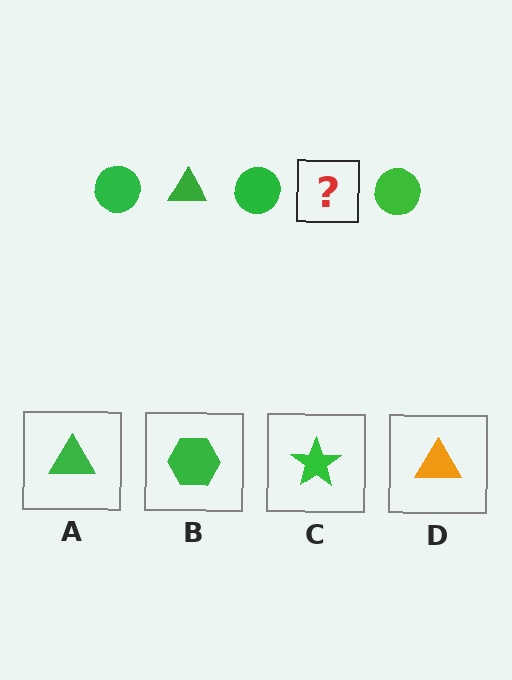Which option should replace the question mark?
Option A.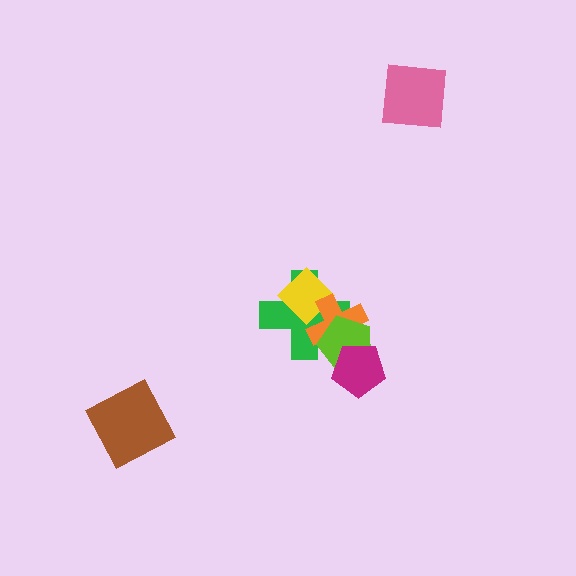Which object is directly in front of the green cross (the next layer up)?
The yellow diamond is directly in front of the green cross.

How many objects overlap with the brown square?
0 objects overlap with the brown square.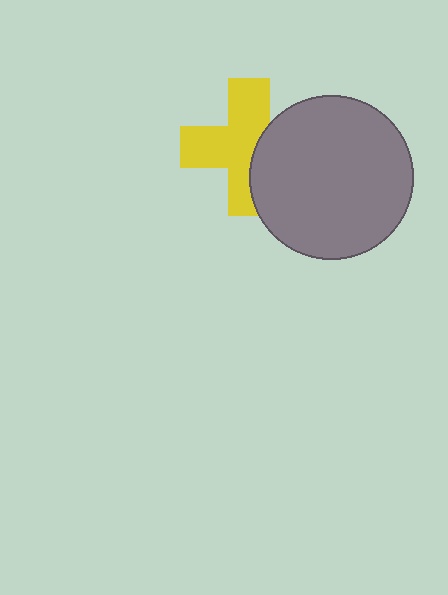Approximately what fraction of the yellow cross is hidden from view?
Roughly 35% of the yellow cross is hidden behind the gray circle.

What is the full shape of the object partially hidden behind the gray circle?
The partially hidden object is a yellow cross.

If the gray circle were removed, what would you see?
You would see the complete yellow cross.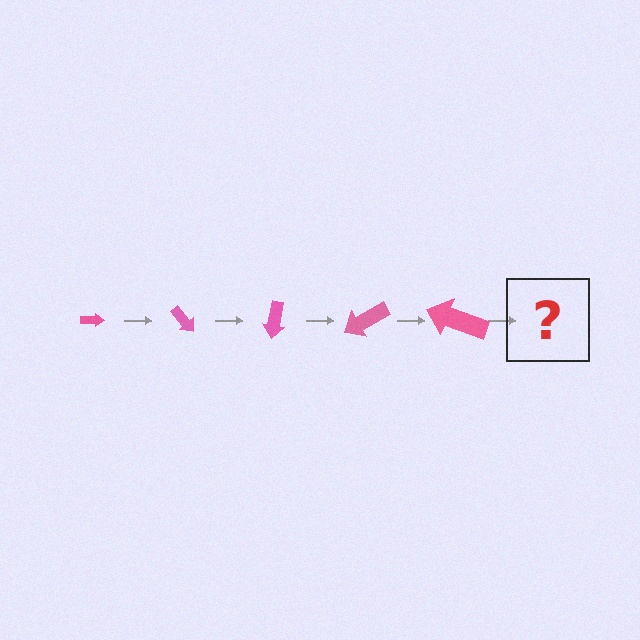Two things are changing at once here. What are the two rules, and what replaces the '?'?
The two rules are that the arrow grows larger each step and it rotates 50 degrees each step. The '?' should be an arrow, larger than the previous one and rotated 250 degrees from the start.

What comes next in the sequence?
The next element should be an arrow, larger than the previous one and rotated 250 degrees from the start.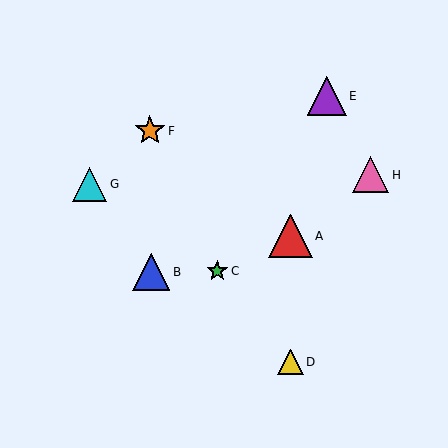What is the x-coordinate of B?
Object B is at x≈151.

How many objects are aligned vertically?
2 objects (A, D) are aligned vertically.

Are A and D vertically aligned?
Yes, both are at x≈291.